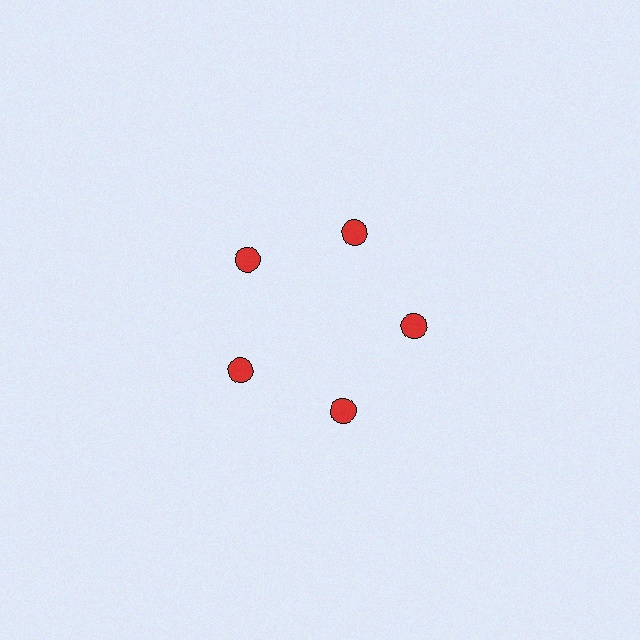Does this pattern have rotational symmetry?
Yes, this pattern has 5-fold rotational symmetry. It looks the same after rotating 72 degrees around the center.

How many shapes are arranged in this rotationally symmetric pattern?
There are 5 shapes, arranged in 5 groups of 1.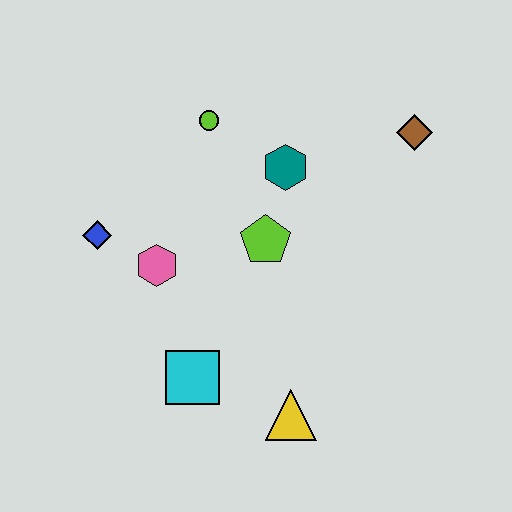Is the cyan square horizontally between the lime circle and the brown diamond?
No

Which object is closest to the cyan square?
The yellow triangle is closest to the cyan square.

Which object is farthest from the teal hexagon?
The yellow triangle is farthest from the teal hexagon.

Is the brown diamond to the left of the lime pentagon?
No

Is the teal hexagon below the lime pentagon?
No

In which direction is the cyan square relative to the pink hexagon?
The cyan square is below the pink hexagon.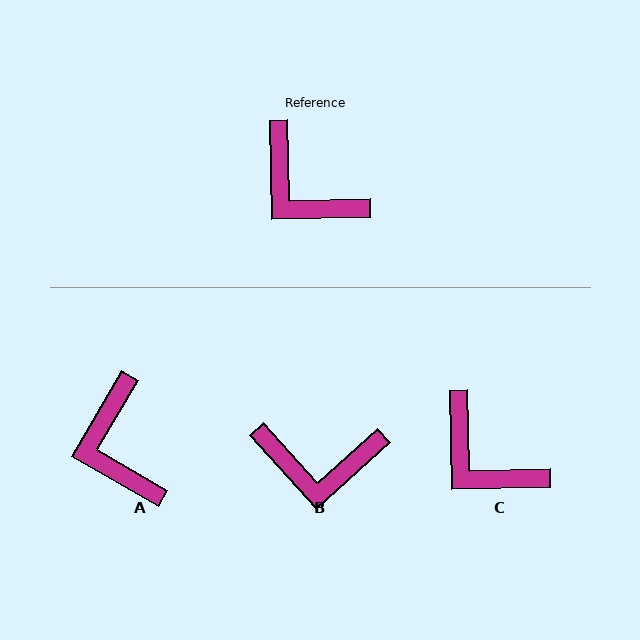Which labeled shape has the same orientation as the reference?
C.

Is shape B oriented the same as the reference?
No, it is off by about 41 degrees.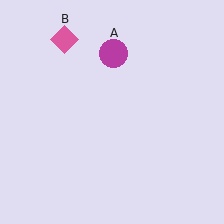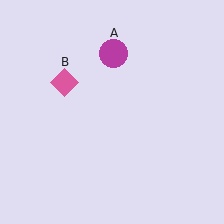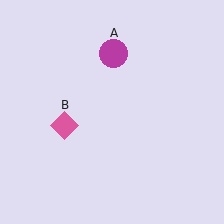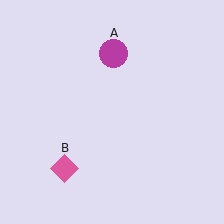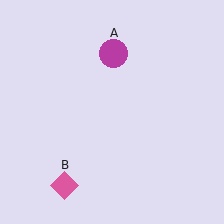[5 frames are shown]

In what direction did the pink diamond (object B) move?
The pink diamond (object B) moved down.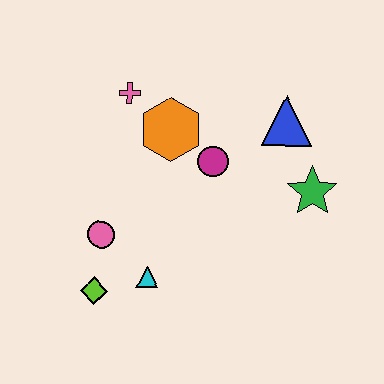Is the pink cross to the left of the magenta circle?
Yes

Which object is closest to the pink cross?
The orange hexagon is closest to the pink cross.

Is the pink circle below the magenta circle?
Yes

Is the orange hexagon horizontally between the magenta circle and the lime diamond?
Yes